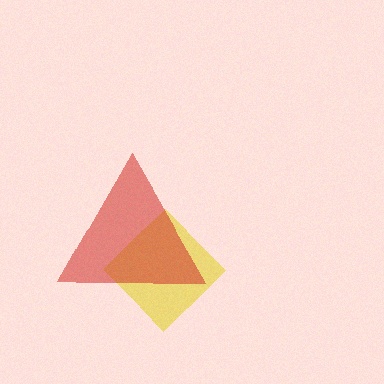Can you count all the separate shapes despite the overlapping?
Yes, there are 2 separate shapes.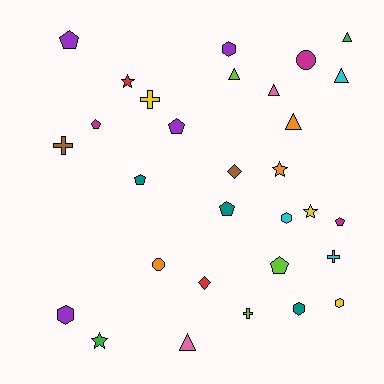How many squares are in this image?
There are no squares.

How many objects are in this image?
There are 30 objects.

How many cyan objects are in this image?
There are 3 cyan objects.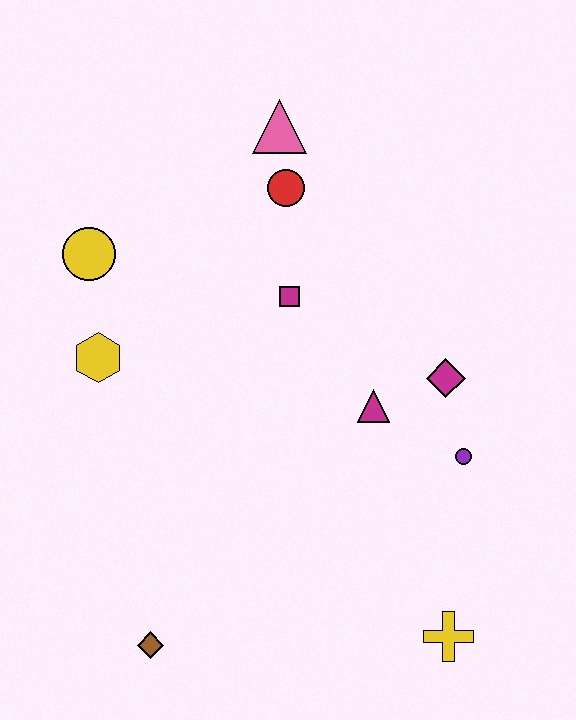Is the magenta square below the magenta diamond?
No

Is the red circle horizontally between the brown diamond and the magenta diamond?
Yes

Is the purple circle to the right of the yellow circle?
Yes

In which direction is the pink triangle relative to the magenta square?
The pink triangle is above the magenta square.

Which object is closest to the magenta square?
The red circle is closest to the magenta square.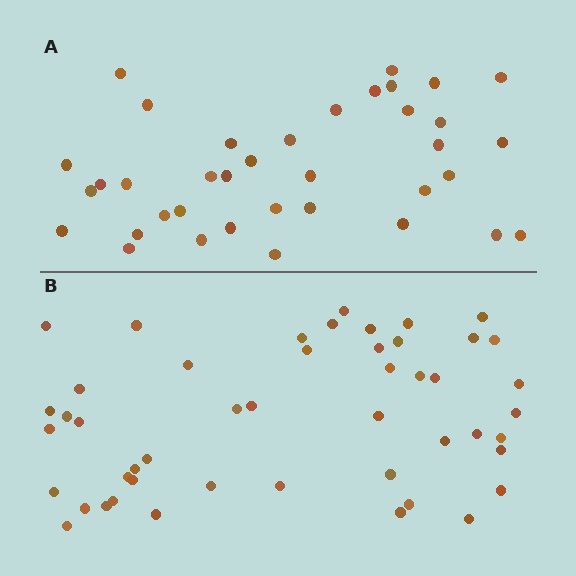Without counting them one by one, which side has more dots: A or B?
Region B (the bottom region) has more dots.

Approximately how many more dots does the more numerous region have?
Region B has roughly 12 or so more dots than region A.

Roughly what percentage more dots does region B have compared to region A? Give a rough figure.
About 30% more.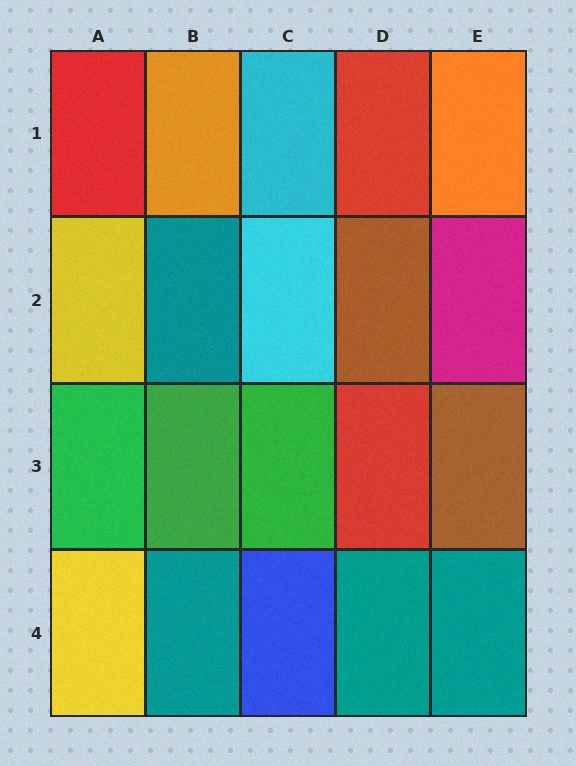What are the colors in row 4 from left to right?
Yellow, teal, blue, teal, teal.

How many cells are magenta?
1 cell is magenta.